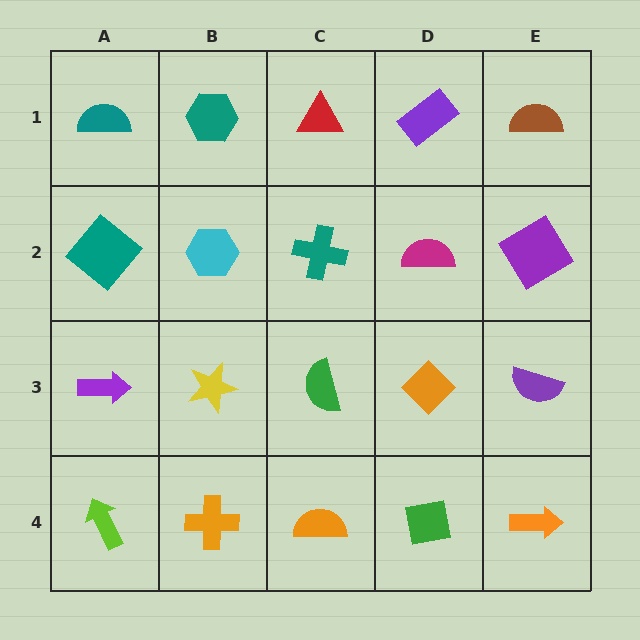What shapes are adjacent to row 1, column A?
A teal diamond (row 2, column A), a teal hexagon (row 1, column B).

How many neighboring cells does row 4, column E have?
2.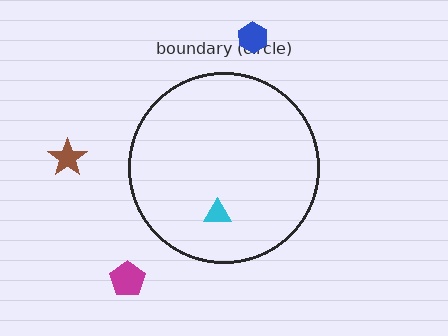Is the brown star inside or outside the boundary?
Outside.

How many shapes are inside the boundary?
1 inside, 3 outside.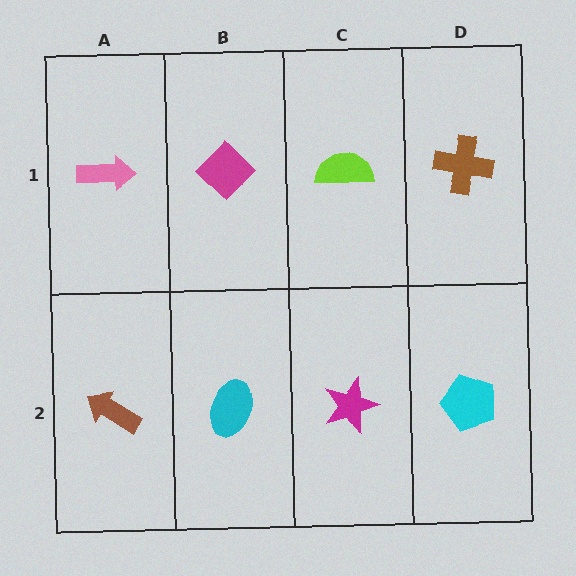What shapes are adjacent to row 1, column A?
A brown arrow (row 2, column A), a magenta diamond (row 1, column B).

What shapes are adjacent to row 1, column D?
A cyan pentagon (row 2, column D), a lime semicircle (row 1, column C).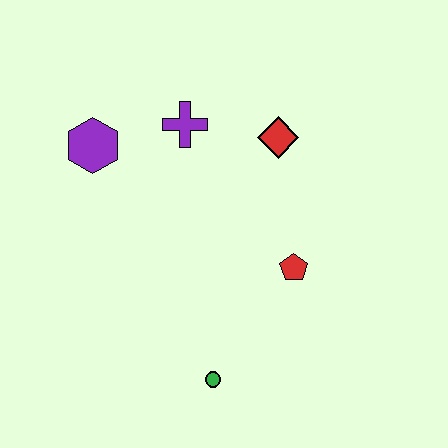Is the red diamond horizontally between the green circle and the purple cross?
No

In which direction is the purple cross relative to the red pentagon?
The purple cross is above the red pentagon.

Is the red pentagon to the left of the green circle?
No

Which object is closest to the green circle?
The red pentagon is closest to the green circle.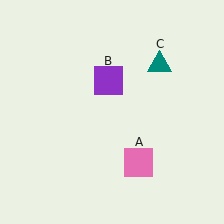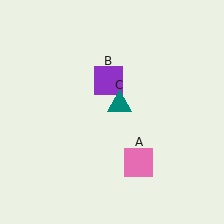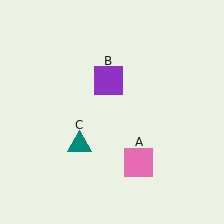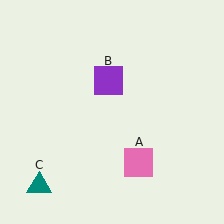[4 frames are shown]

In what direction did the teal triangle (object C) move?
The teal triangle (object C) moved down and to the left.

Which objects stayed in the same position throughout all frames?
Pink square (object A) and purple square (object B) remained stationary.